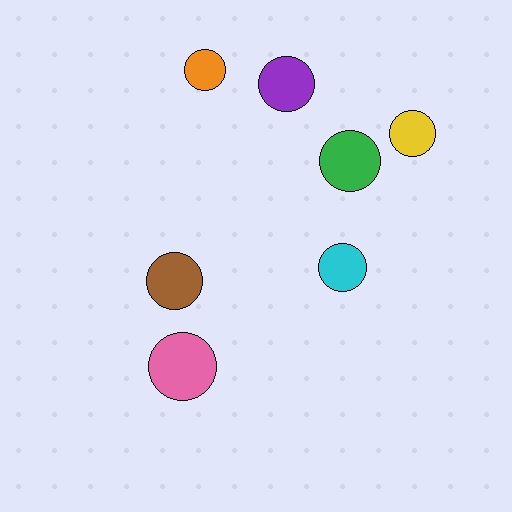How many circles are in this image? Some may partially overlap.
There are 7 circles.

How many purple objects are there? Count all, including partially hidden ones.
There is 1 purple object.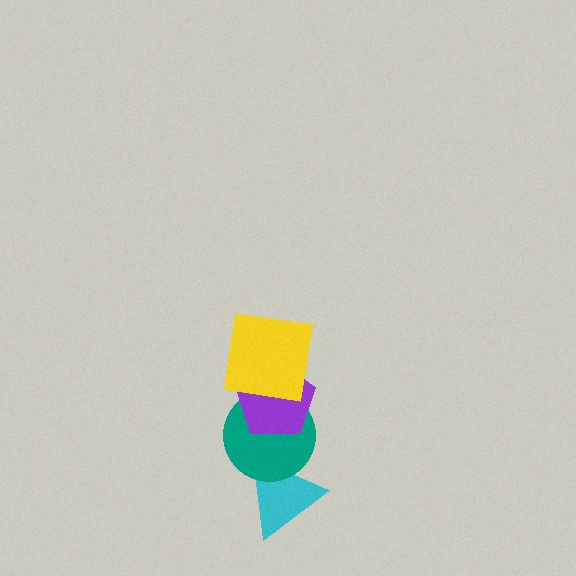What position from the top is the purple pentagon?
The purple pentagon is 2nd from the top.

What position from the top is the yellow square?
The yellow square is 1st from the top.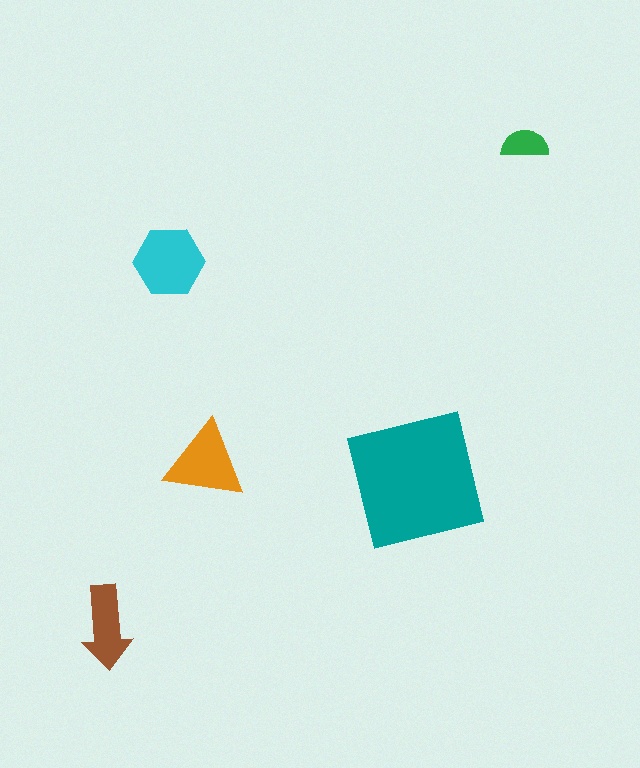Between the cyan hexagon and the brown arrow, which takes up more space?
The cyan hexagon.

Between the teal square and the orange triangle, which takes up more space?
The teal square.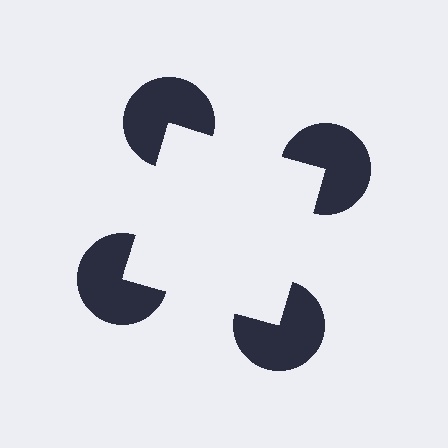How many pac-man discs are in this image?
There are 4 — one at each vertex of the illusory square.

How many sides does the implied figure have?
4 sides.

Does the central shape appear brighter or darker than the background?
It typically appears slightly brighter than the background, even though no actual brightness change is drawn.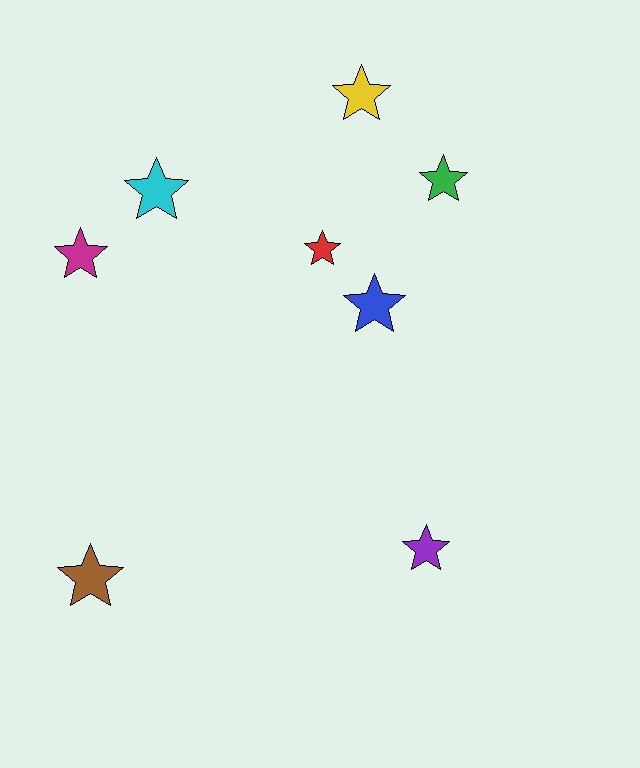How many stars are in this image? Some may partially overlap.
There are 8 stars.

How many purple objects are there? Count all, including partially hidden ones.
There is 1 purple object.